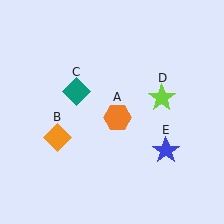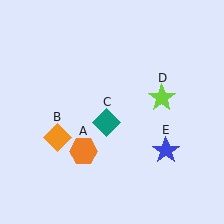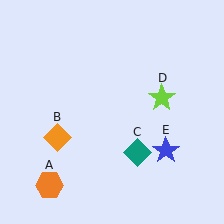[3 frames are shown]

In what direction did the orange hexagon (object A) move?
The orange hexagon (object A) moved down and to the left.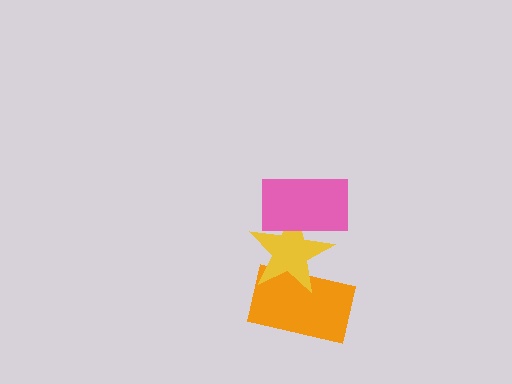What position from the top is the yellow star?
The yellow star is 2nd from the top.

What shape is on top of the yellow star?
The pink rectangle is on top of the yellow star.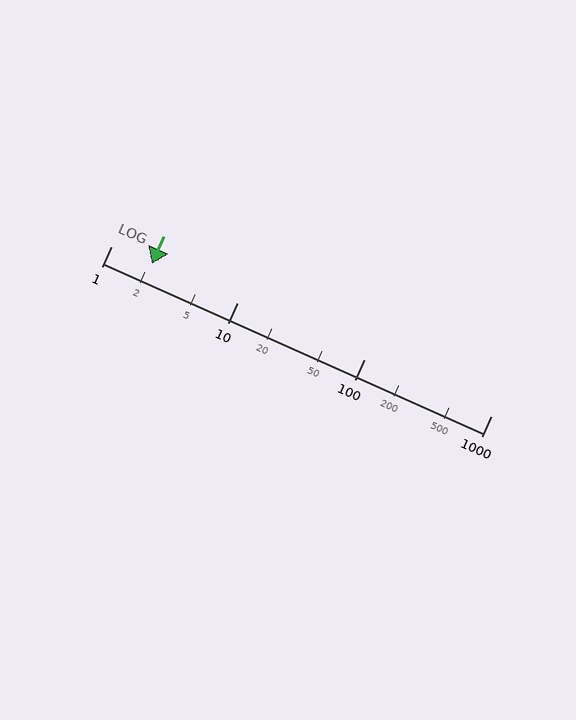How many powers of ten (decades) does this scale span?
The scale spans 3 decades, from 1 to 1000.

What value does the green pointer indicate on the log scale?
The pointer indicates approximately 2.1.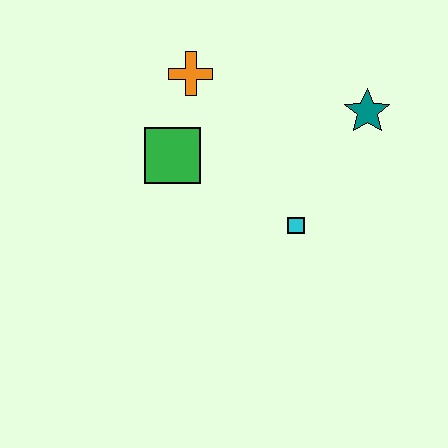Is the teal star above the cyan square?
Yes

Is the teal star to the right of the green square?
Yes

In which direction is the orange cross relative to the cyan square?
The orange cross is above the cyan square.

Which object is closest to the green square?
The orange cross is closest to the green square.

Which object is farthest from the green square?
The teal star is farthest from the green square.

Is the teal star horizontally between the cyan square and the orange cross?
No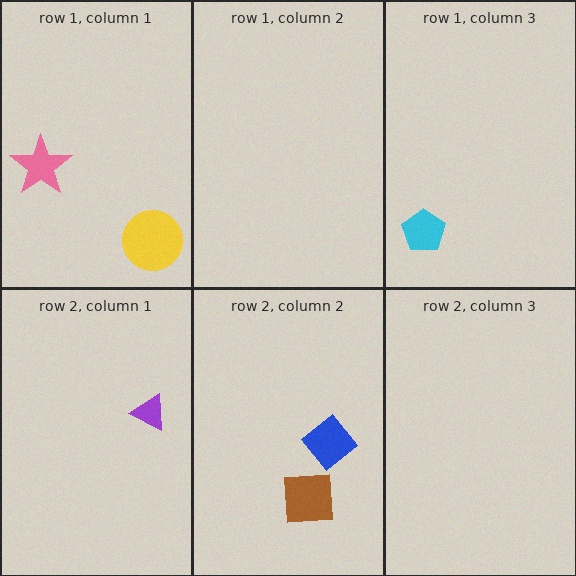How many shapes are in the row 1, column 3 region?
1.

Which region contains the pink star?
The row 1, column 1 region.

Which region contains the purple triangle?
The row 2, column 1 region.